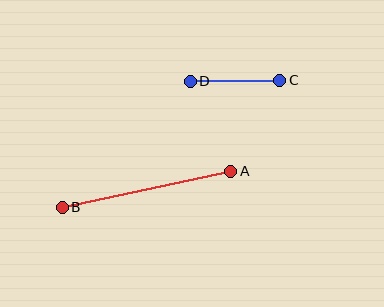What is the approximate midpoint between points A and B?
The midpoint is at approximately (146, 189) pixels.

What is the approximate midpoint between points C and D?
The midpoint is at approximately (235, 81) pixels.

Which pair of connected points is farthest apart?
Points A and B are farthest apart.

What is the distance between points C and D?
The distance is approximately 90 pixels.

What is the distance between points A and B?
The distance is approximately 172 pixels.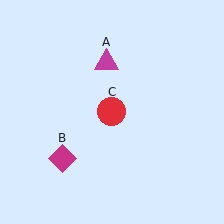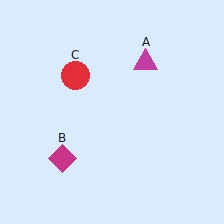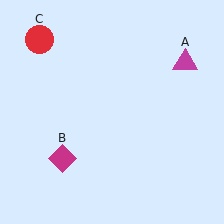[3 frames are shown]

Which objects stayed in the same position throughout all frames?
Magenta diamond (object B) remained stationary.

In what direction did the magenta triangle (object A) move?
The magenta triangle (object A) moved right.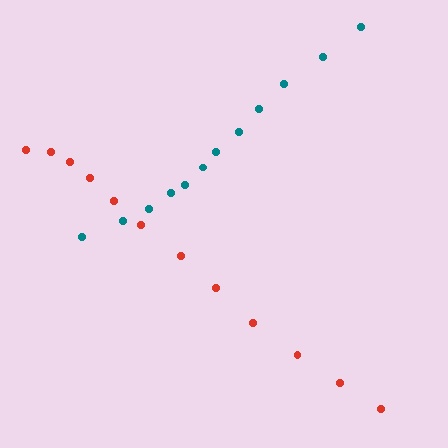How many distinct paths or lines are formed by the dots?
There are 2 distinct paths.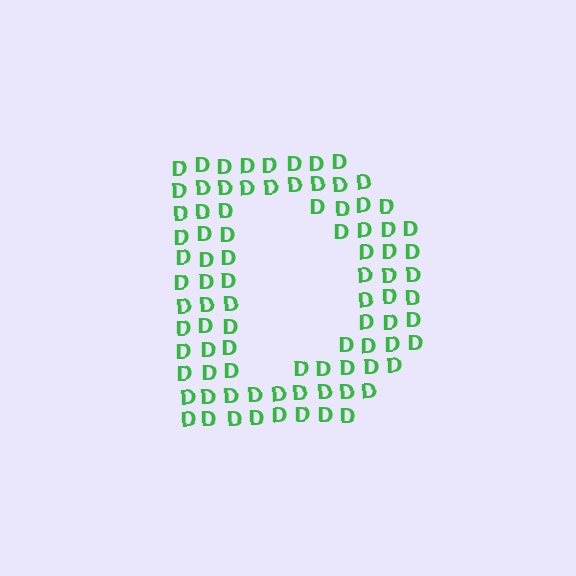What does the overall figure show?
The overall figure shows the letter D.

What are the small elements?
The small elements are letter D's.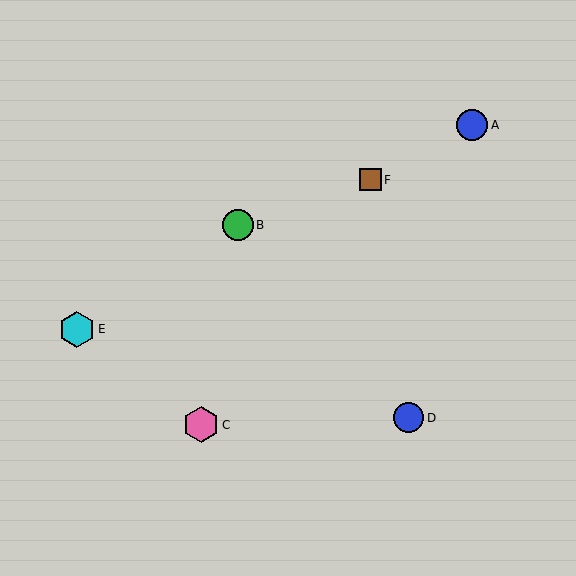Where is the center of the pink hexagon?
The center of the pink hexagon is at (201, 425).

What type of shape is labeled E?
Shape E is a cyan hexagon.